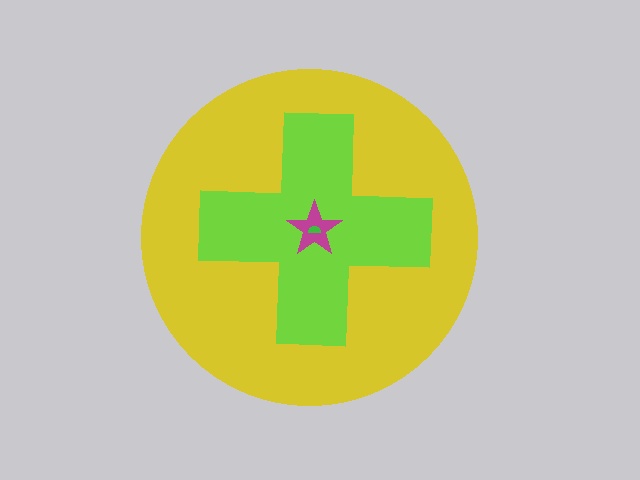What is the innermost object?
The green semicircle.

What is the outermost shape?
The yellow circle.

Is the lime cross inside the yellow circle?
Yes.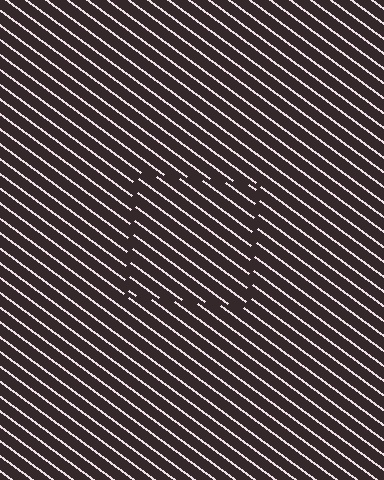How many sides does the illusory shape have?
4 sides — the line-ends trace a square.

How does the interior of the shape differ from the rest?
The interior of the shape contains the same grating, shifted by half a period — the contour is defined by the phase discontinuity where line-ends from the inner and outer gratings abut.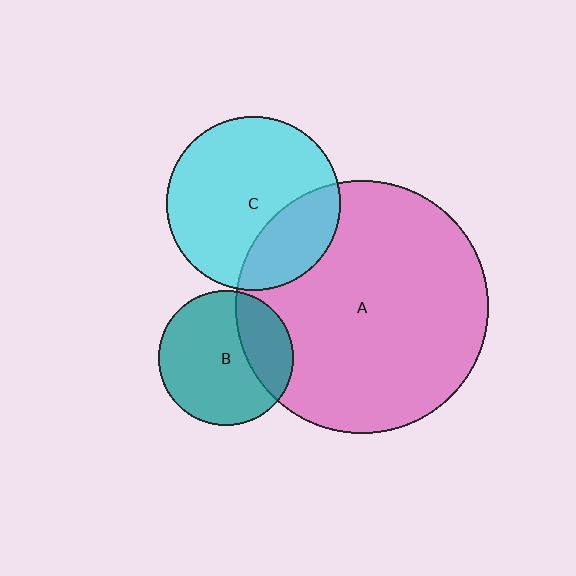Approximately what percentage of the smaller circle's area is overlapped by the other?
Approximately 30%.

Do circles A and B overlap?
Yes.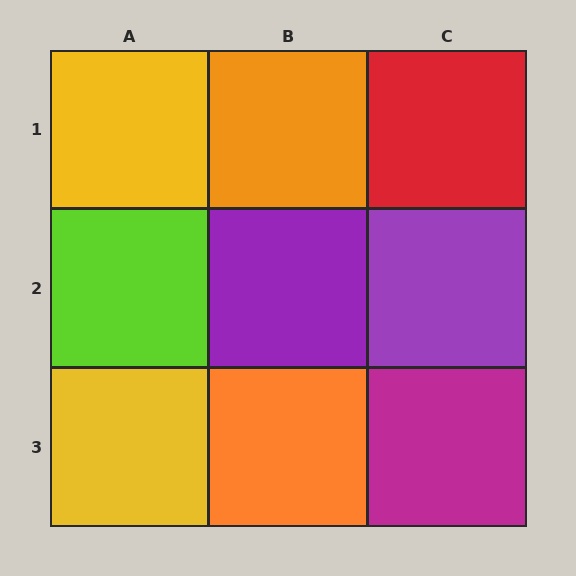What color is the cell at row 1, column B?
Orange.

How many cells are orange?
2 cells are orange.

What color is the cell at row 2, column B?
Purple.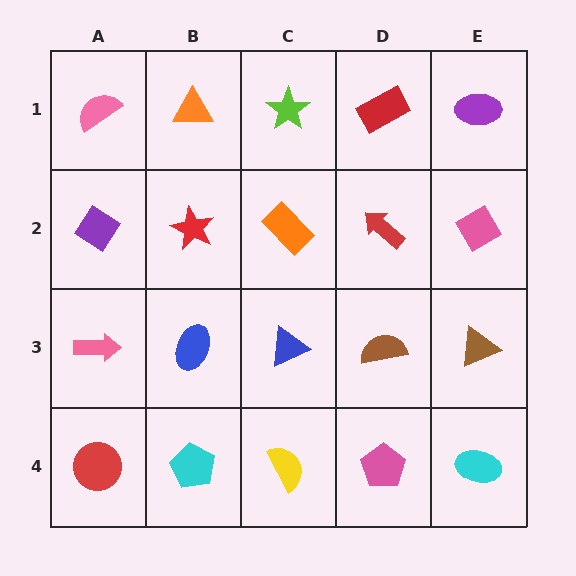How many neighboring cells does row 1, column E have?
2.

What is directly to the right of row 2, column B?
An orange rectangle.